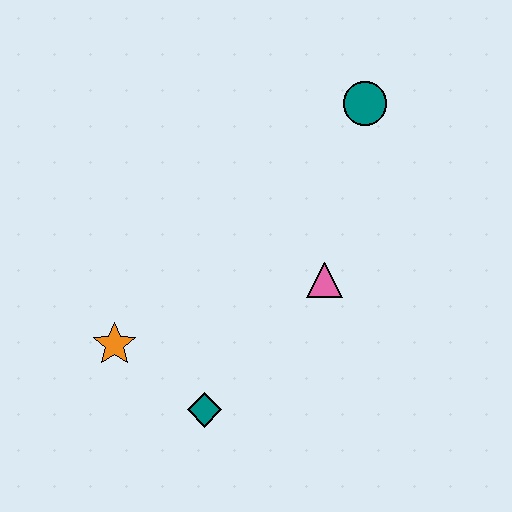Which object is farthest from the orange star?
The teal circle is farthest from the orange star.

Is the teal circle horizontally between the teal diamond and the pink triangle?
No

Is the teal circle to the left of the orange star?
No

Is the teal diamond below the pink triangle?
Yes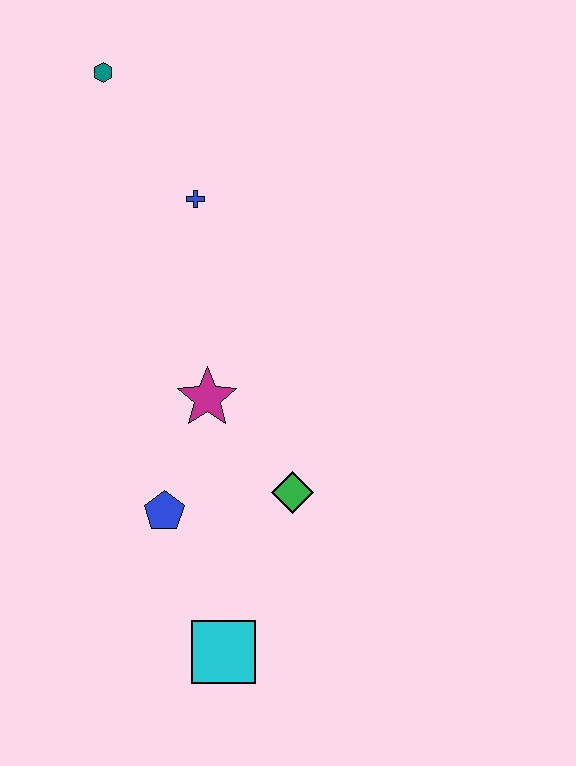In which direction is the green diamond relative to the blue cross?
The green diamond is below the blue cross.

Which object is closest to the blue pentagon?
The magenta star is closest to the blue pentagon.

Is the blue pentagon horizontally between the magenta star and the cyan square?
No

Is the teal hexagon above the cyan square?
Yes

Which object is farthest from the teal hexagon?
The cyan square is farthest from the teal hexagon.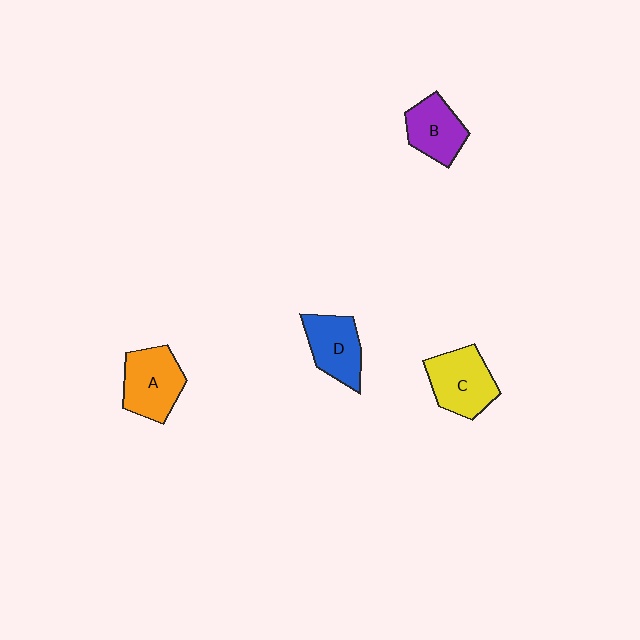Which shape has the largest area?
Shape A (orange).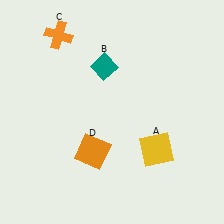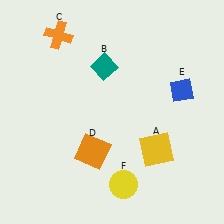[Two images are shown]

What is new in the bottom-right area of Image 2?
A yellow circle (F) was added in the bottom-right area of Image 2.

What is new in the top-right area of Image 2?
A blue diamond (E) was added in the top-right area of Image 2.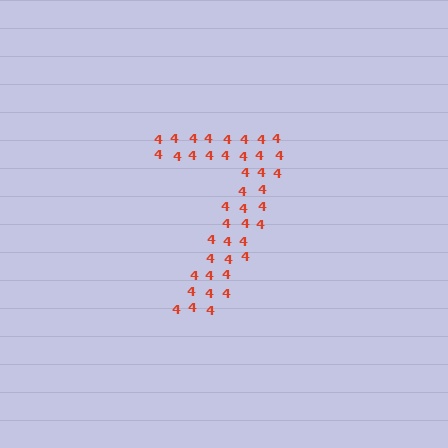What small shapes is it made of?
It is made of small digit 4's.